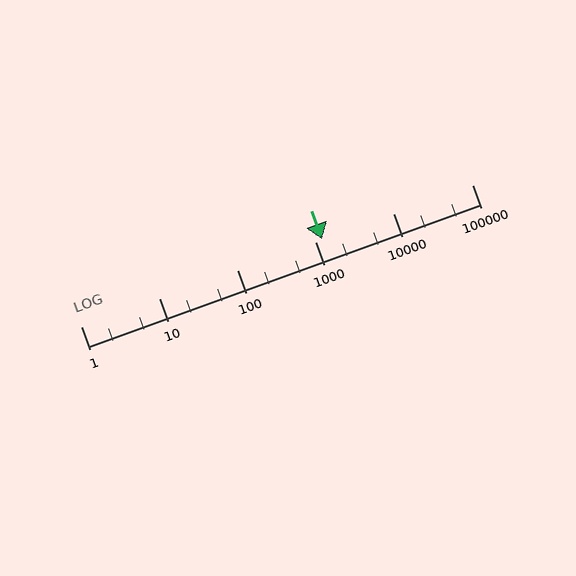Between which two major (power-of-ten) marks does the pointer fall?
The pointer is between 1000 and 10000.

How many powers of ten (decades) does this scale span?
The scale spans 5 decades, from 1 to 100000.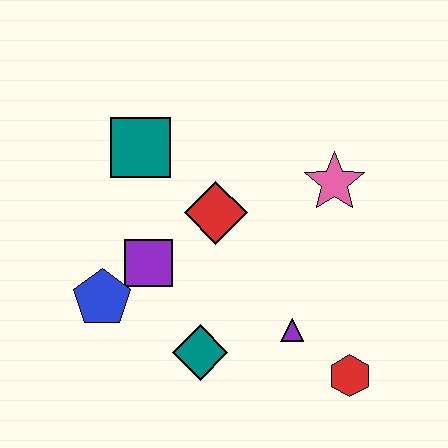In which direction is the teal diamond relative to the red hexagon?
The teal diamond is to the left of the red hexagon.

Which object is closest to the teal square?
The red diamond is closest to the teal square.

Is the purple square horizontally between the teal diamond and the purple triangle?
No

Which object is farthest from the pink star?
The blue pentagon is farthest from the pink star.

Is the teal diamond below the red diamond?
Yes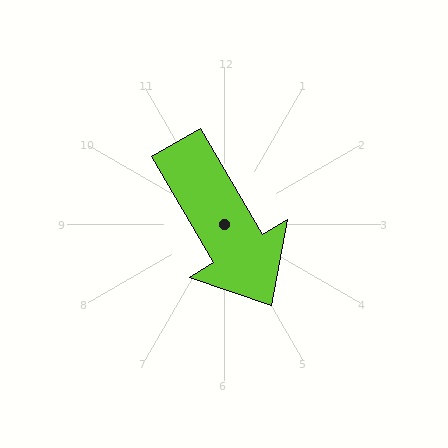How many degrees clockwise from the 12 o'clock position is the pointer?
Approximately 150 degrees.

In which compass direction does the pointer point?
Southeast.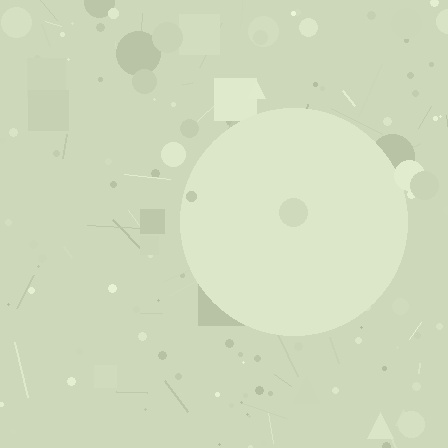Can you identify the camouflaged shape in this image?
The camouflaged shape is a circle.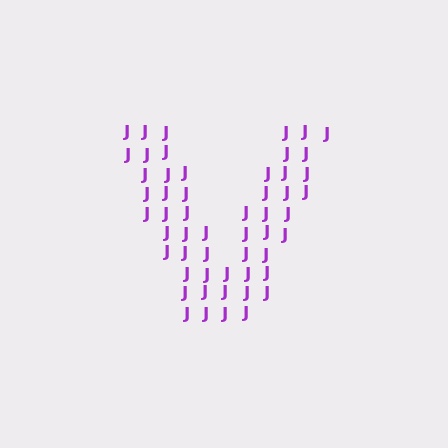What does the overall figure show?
The overall figure shows the letter V.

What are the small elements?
The small elements are letter J's.